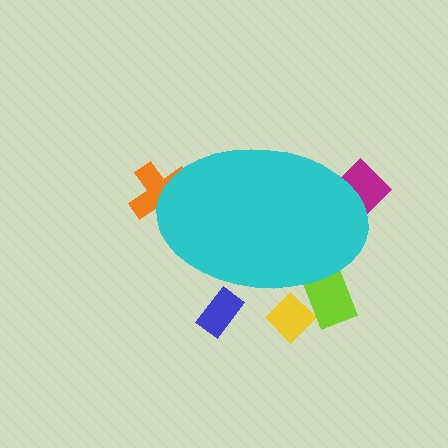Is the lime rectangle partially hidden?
Yes, the lime rectangle is partially hidden behind the cyan ellipse.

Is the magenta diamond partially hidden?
Yes, the magenta diamond is partially hidden behind the cyan ellipse.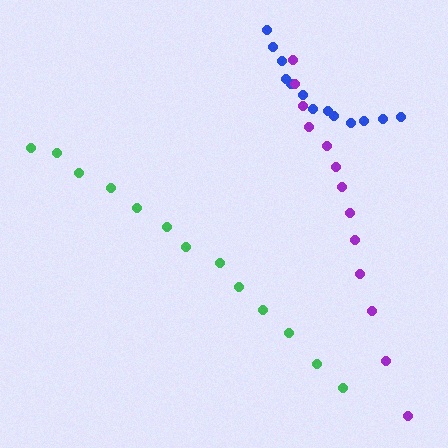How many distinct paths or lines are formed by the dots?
There are 3 distinct paths.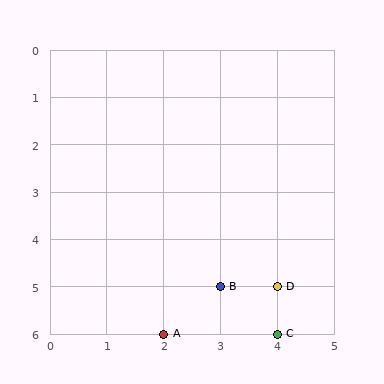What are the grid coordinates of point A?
Point A is at grid coordinates (2, 6).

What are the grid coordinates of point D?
Point D is at grid coordinates (4, 5).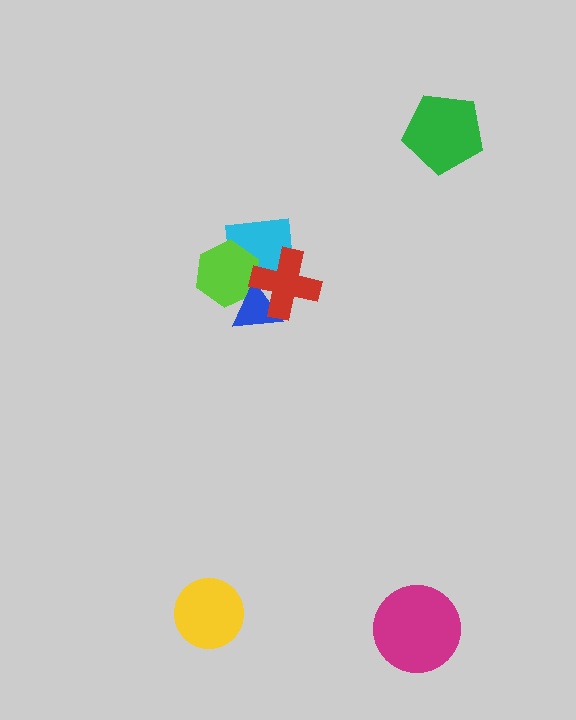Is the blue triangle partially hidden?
Yes, it is partially covered by another shape.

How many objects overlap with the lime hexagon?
3 objects overlap with the lime hexagon.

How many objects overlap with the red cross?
3 objects overlap with the red cross.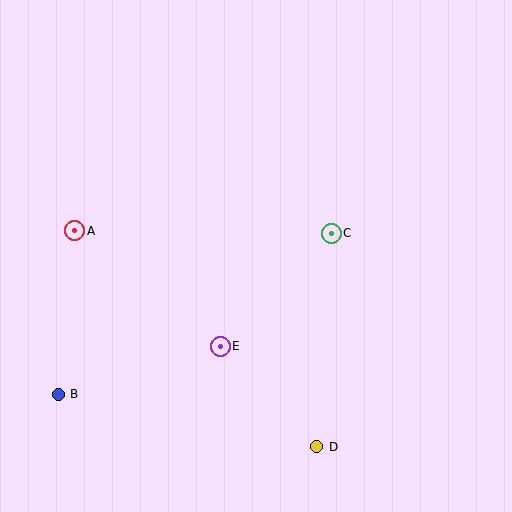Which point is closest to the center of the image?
Point C at (331, 233) is closest to the center.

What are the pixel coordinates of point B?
Point B is at (58, 394).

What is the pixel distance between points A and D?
The distance between A and D is 325 pixels.